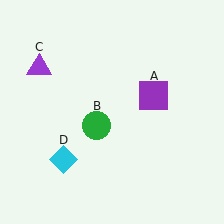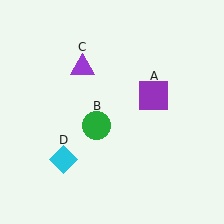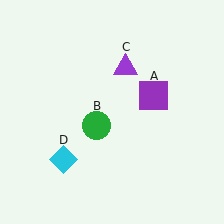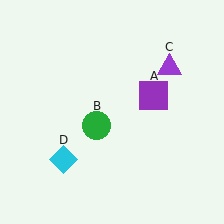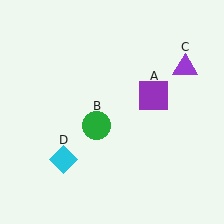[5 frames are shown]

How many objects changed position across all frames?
1 object changed position: purple triangle (object C).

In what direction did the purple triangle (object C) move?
The purple triangle (object C) moved right.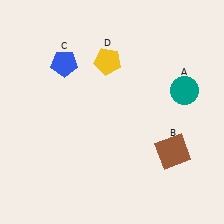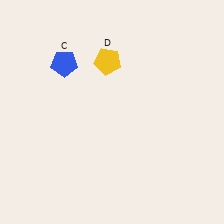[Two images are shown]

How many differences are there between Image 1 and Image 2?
There are 2 differences between the two images.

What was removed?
The brown square (B), the teal circle (A) were removed in Image 2.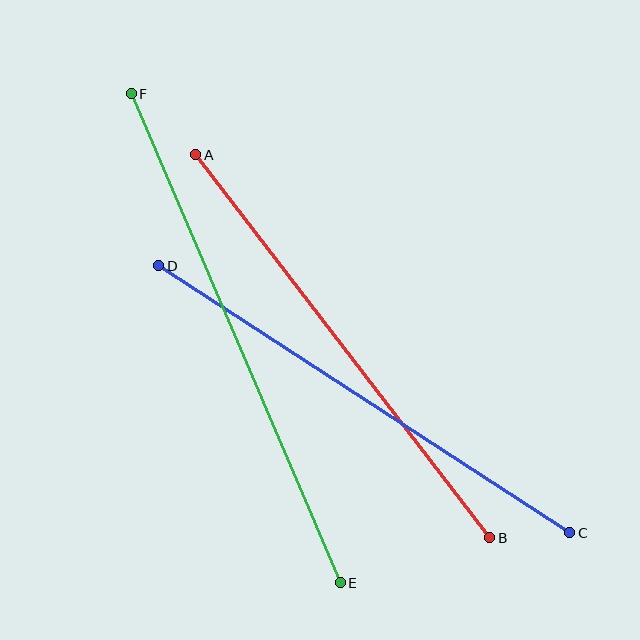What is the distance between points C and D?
The distance is approximately 490 pixels.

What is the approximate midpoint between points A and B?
The midpoint is at approximately (343, 346) pixels.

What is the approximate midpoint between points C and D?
The midpoint is at approximately (364, 399) pixels.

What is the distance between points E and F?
The distance is approximately 532 pixels.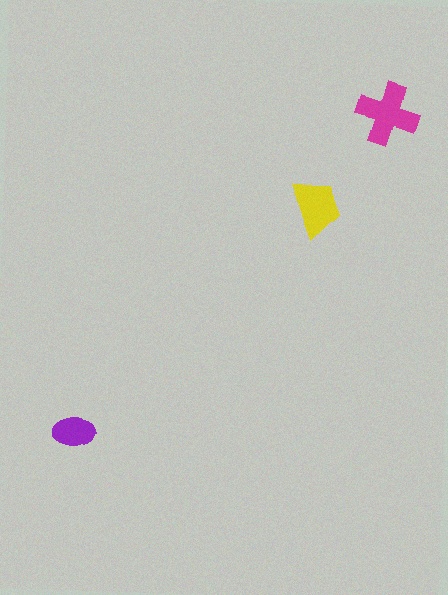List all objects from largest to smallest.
The magenta cross, the yellow trapezoid, the purple ellipse.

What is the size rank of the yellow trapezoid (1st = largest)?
2nd.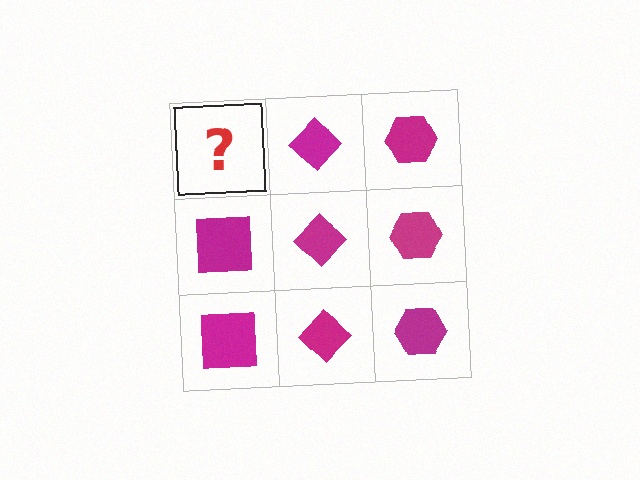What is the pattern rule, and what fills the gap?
The rule is that each column has a consistent shape. The gap should be filled with a magenta square.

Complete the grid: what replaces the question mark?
The question mark should be replaced with a magenta square.